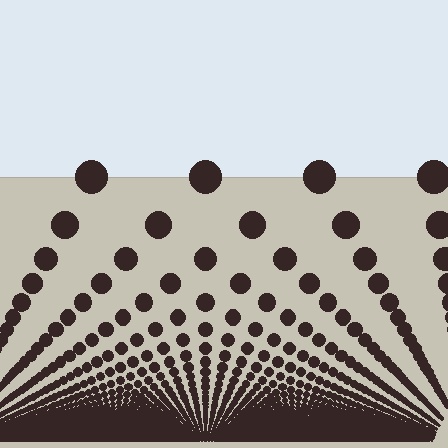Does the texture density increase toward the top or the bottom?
Density increases toward the bottom.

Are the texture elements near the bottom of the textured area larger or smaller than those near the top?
Smaller. The gradient is inverted — elements near the bottom are smaller and denser.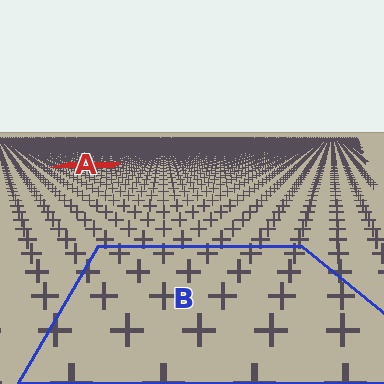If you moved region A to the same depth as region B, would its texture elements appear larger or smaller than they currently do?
They would appear larger. At a closer depth, the same texture elements are projected at a bigger on-screen size.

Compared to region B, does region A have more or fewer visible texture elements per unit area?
Region A has more texture elements per unit area — they are packed more densely because it is farther away.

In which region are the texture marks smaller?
The texture marks are smaller in region A, because it is farther away.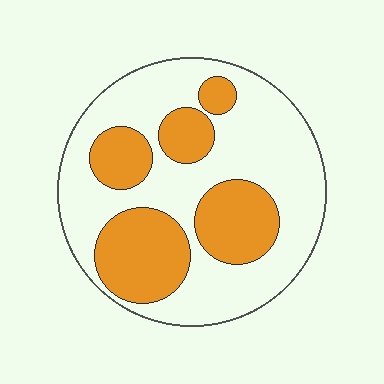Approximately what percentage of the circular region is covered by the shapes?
Approximately 35%.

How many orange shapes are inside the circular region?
5.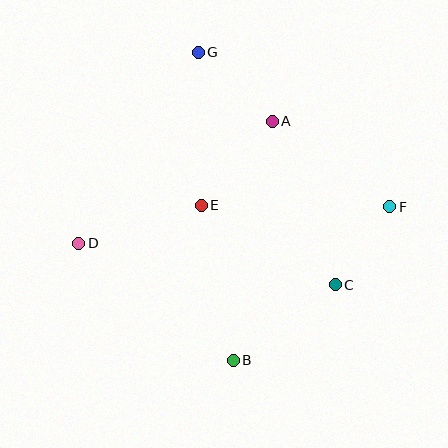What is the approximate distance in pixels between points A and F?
The distance between A and F is approximately 145 pixels.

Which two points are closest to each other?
Points C and F are closest to each other.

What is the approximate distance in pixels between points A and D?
The distance between A and D is approximately 229 pixels.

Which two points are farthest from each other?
Points D and F are farthest from each other.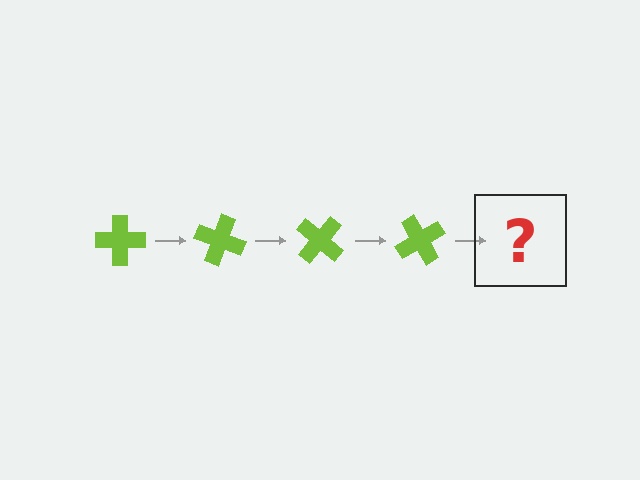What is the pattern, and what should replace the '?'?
The pattern is that the cross rotates 20 degrees each step. The '?' should be a lime cross rotated 80 degrees.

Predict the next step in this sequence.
The next step is a lime cross rotated 80 degrees.